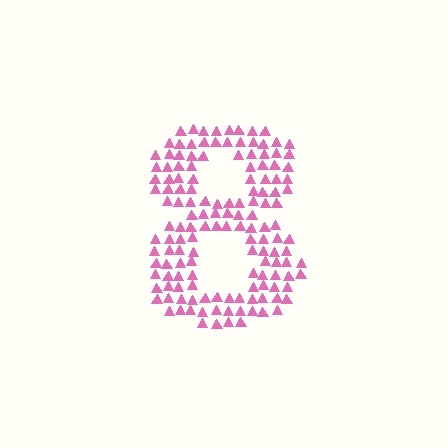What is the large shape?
The large shape is the digit 8.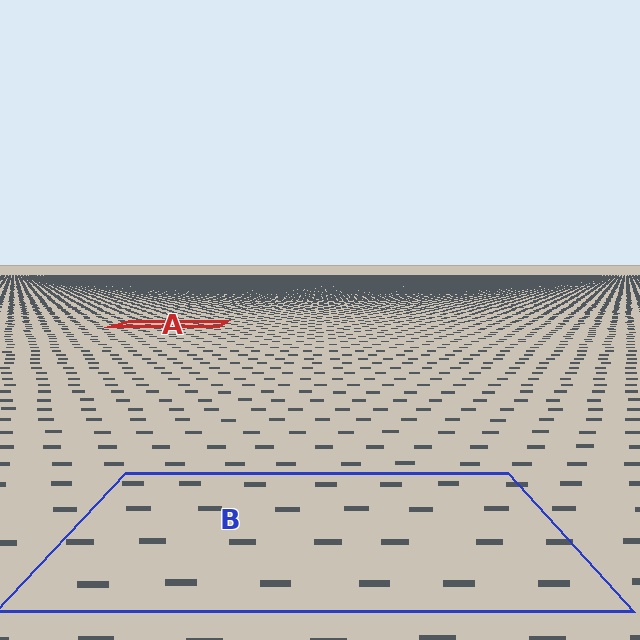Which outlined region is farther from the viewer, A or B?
Region A is farther from the viewer — the texture elements inside it appear smaller and more densely packed.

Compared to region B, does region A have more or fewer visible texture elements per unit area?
Region A has more texture elements per unit area — they are packed more densely because it is farther away.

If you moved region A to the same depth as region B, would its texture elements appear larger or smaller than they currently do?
They would appear larger. At a closer depth, the same texture elements are projected at a bigger on-screen size.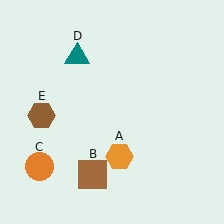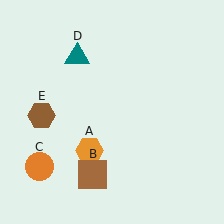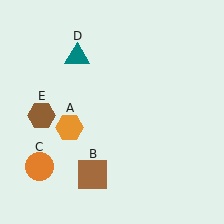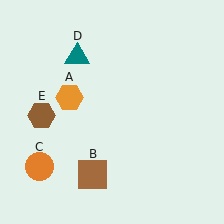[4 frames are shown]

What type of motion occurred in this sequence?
The orange hexagon (object A) rotated clockwise around the center of the scene.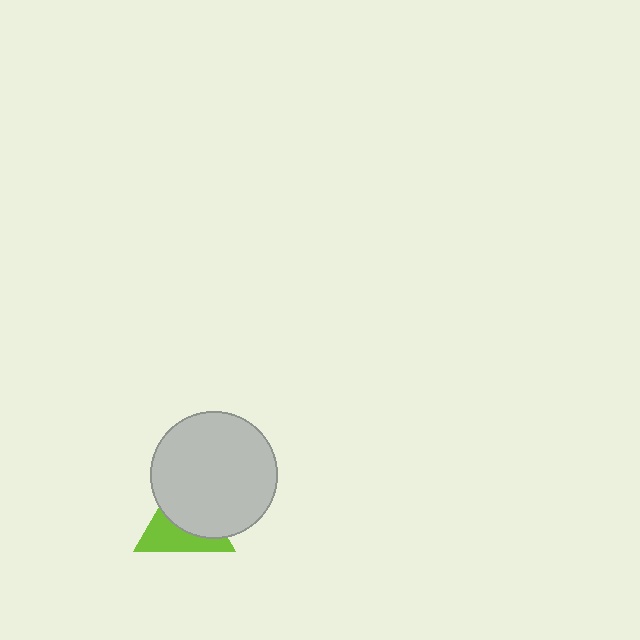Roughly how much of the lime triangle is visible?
A small part of it is visible (roughly 44%).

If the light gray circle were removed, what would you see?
You would see the complete lime triangle.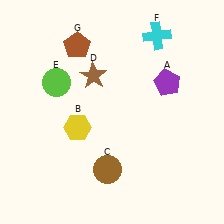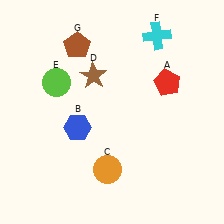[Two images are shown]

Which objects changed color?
A changed from purple to red. B changed from yellow to blue. C changed from brown to orange.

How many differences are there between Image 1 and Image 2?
There are 3 differences between the two images.